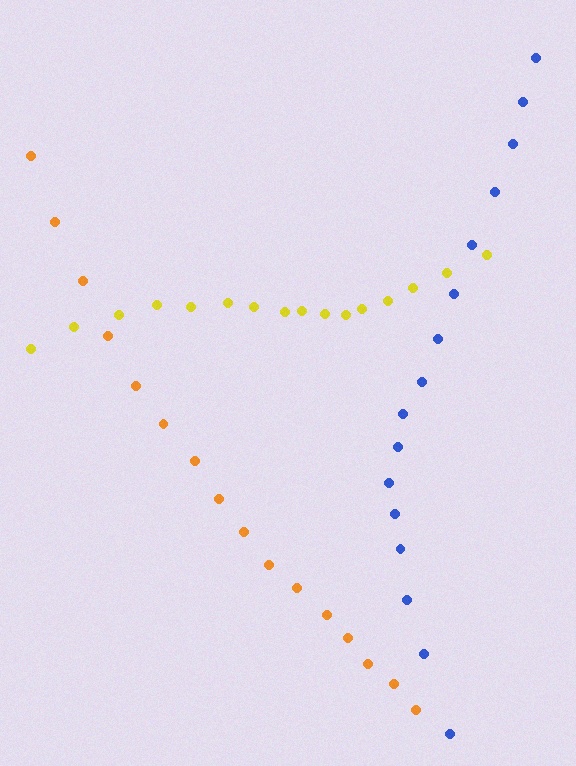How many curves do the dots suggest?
There are 3 distinct paths.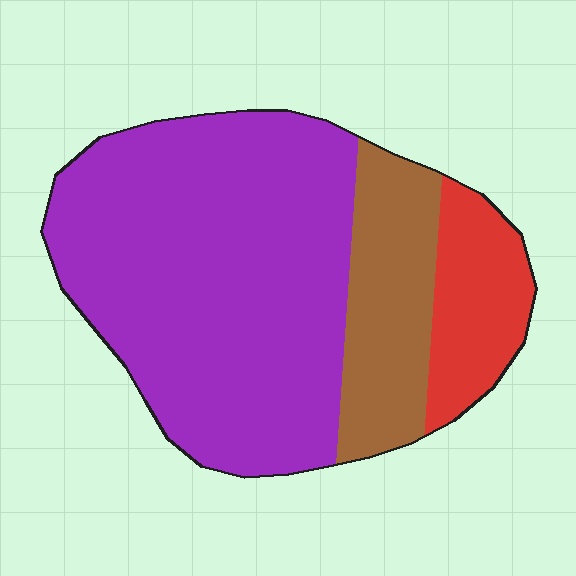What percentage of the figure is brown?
Brown covers about 20% of the figure.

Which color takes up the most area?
Purple, at roughly 65%.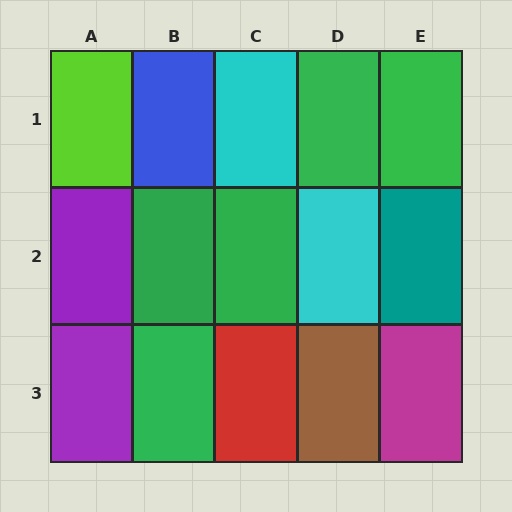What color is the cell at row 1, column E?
Green.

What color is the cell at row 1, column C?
Cyan.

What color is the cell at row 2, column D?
Cyan.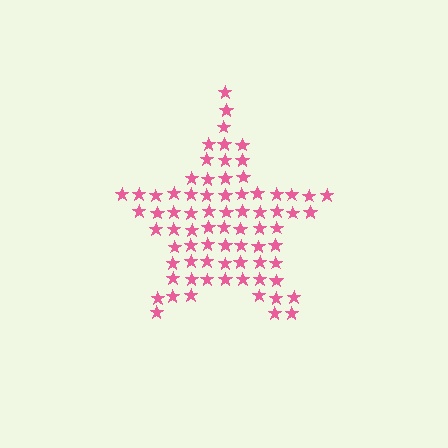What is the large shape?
The large shape is a star.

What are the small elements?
The small elements are stars.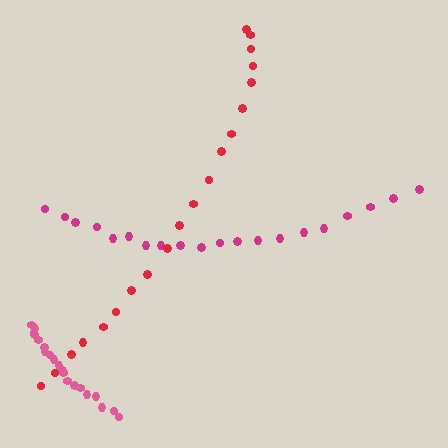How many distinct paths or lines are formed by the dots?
There are 3 distinct paths.